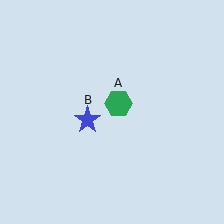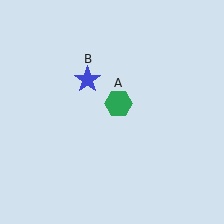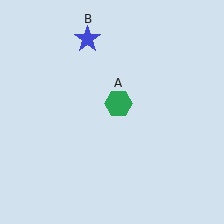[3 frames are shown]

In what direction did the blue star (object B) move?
The blue star (object B) moved up.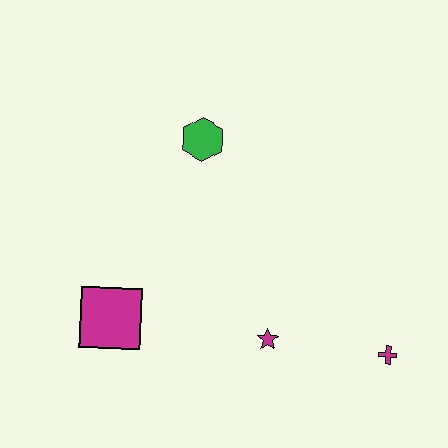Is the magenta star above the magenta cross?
Yes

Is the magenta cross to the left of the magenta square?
No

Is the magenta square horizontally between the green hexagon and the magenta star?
No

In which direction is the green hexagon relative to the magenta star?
The green hexagon is above the magenta star.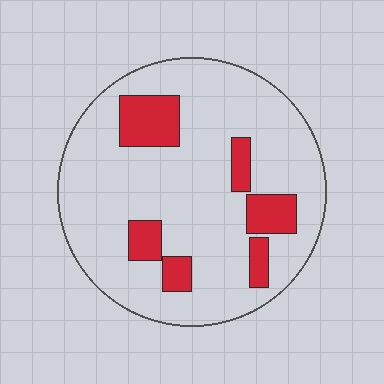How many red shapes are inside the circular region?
6.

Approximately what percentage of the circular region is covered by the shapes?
Approximately 15%.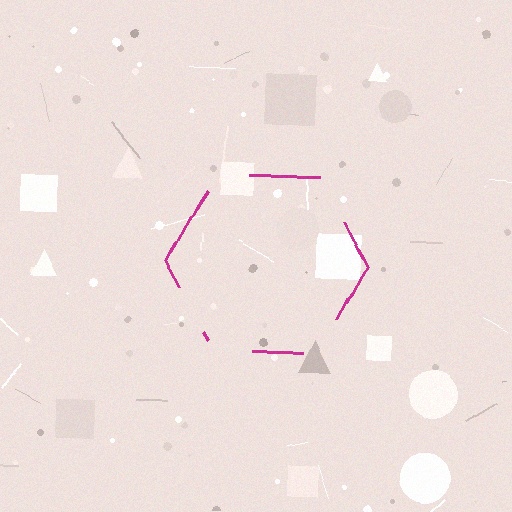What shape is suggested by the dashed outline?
The dashed outline suggests a hexagon.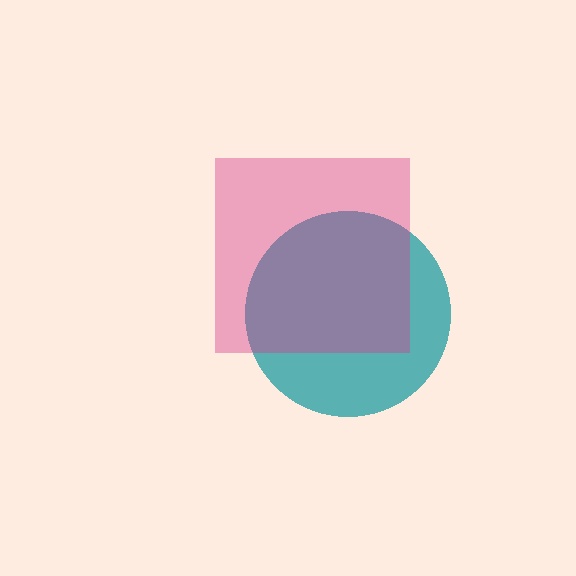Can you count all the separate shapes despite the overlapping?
Yes, there are 2 separate shapes.